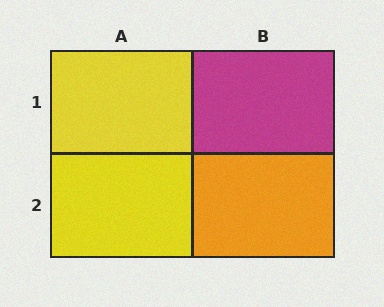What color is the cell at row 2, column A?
Yellow.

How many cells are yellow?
2 cells are yellow.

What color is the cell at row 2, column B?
Orange.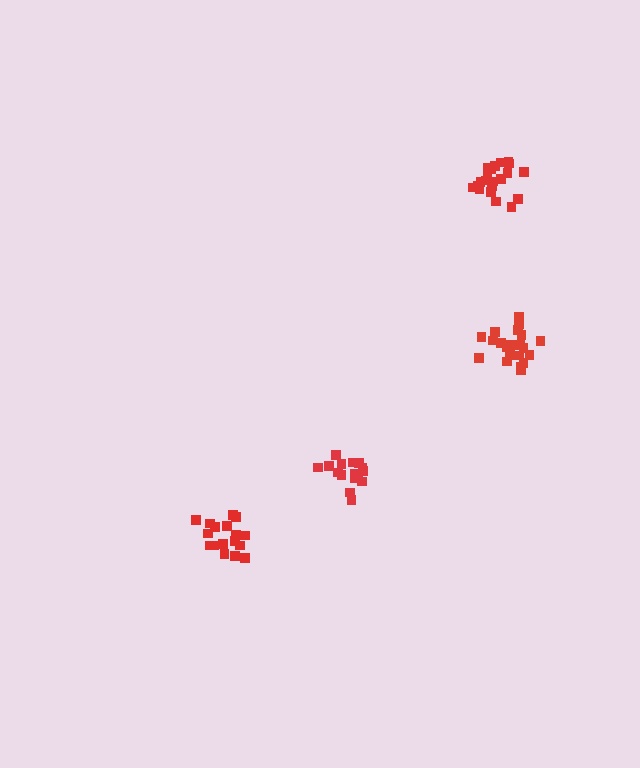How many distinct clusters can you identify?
There are 4 distinct clusters.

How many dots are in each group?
Group 1: 17 dots, Group 2: 16 dots, Group 3: 21 dots, Group 4: 21 dots (75 total).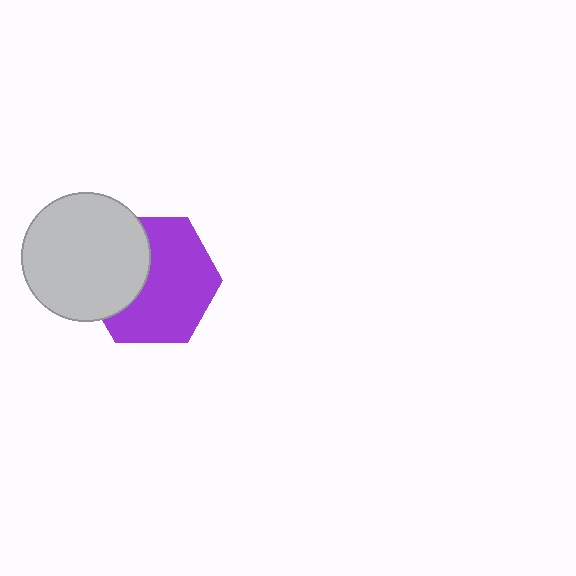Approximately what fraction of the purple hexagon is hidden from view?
Roughly 35% of the purple hexagon is hidden behind the light gray circle.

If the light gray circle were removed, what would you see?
You would see the complete purple hexagon.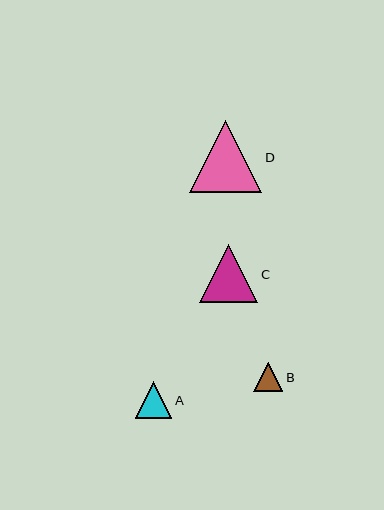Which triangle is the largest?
Triangle D is the largest with a size of approximately 72 pixels.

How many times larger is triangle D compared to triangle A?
Triangle D is approximately 2.0 times the size of triangle A.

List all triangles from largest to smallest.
From largest to smallest: D, C, A, B.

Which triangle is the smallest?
Triangle B is the smallest with a size of approximately 29 pixels.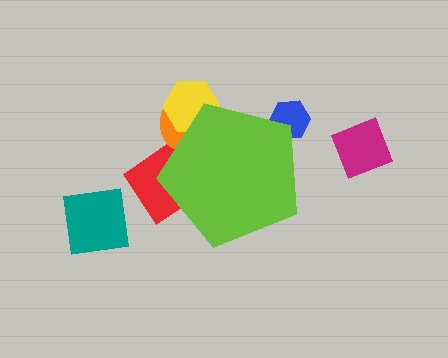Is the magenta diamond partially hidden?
No, the magenta diamond is fully visible.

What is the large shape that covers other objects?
A lime pentagon.